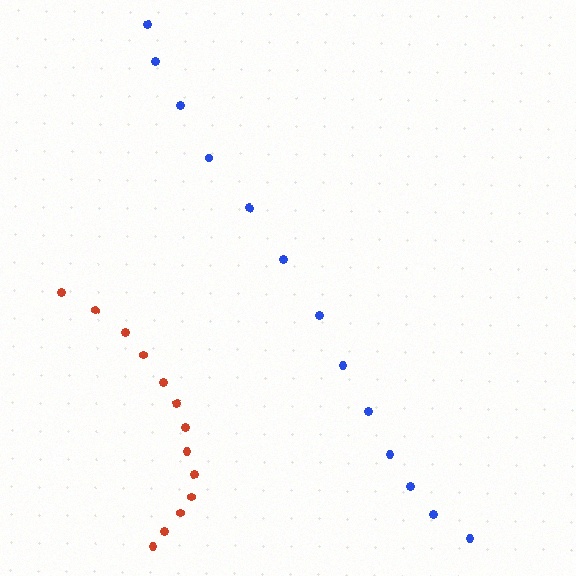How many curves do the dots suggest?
There are 2 distinct paths.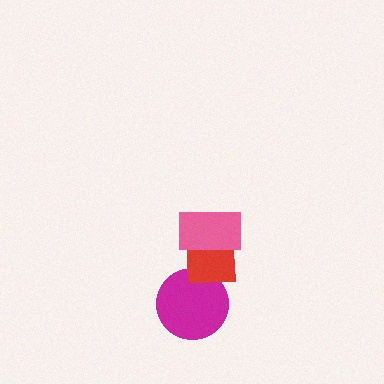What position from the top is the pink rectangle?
The pink rectangle is 1st from the top.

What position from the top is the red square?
The red square is 2nd from the top.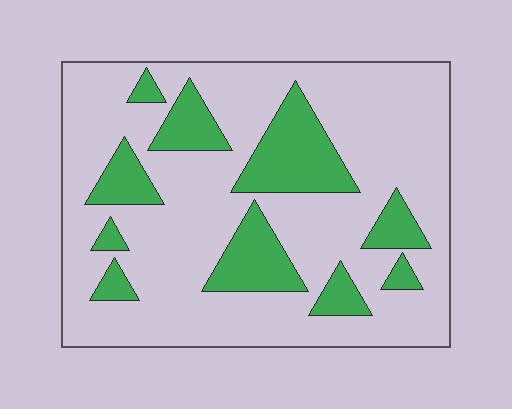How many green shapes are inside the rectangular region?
10.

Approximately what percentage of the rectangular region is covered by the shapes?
Approximately 25%.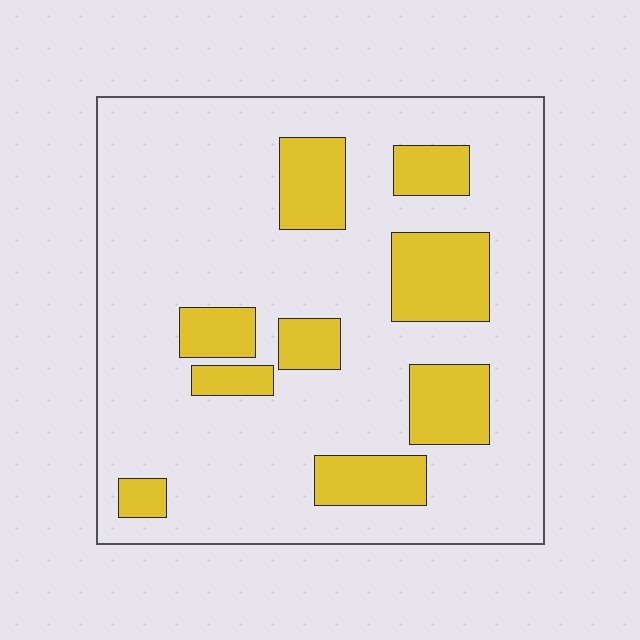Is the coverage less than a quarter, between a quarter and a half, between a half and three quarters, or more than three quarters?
Less than a quarter.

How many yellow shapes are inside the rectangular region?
9.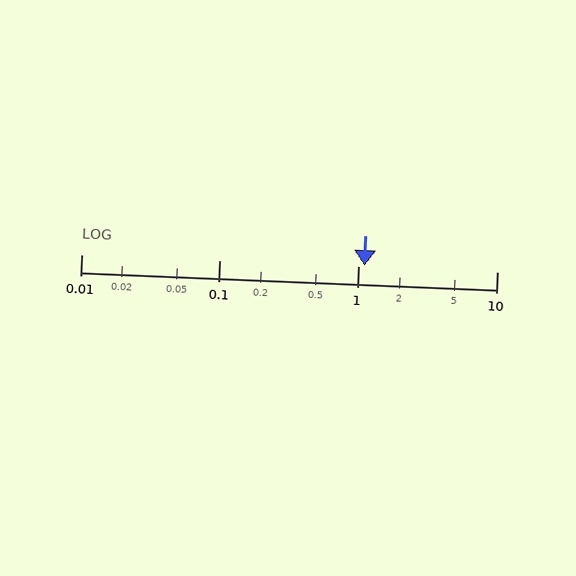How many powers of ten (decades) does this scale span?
The scale spans 3 decades, from 0.01 to 10.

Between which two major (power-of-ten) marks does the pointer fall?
The pointer is between 1 and 10.